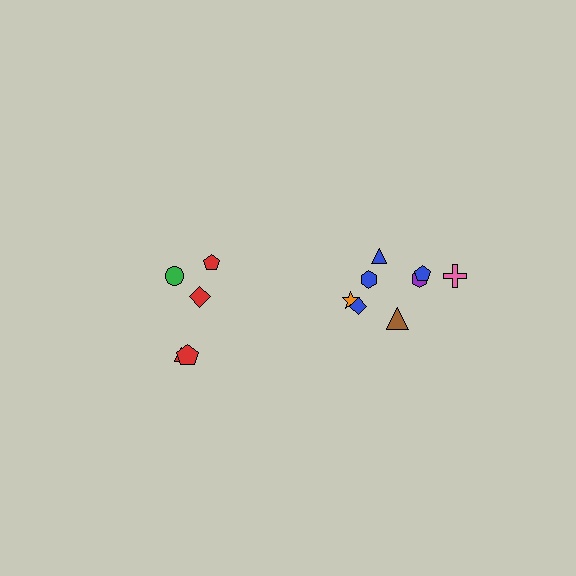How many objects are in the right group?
There are 8 objects.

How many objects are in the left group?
There are 5 objects.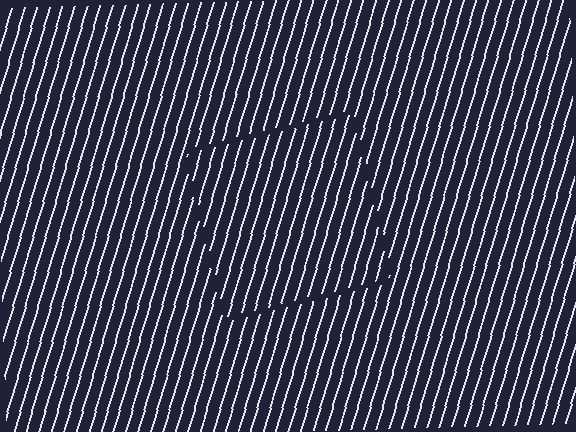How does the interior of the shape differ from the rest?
The interior of the shape contains the same grating, shifted by half a period — the contour is defined by the phase discontinuity where line-ends from the inner and outer gratings abut.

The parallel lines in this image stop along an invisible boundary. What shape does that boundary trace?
An illusory square. The interior of the shape contains the same grating, shifted by half a period — the contour is defined by the phase discontinuity where line-ends from the inner and outer gratings abut.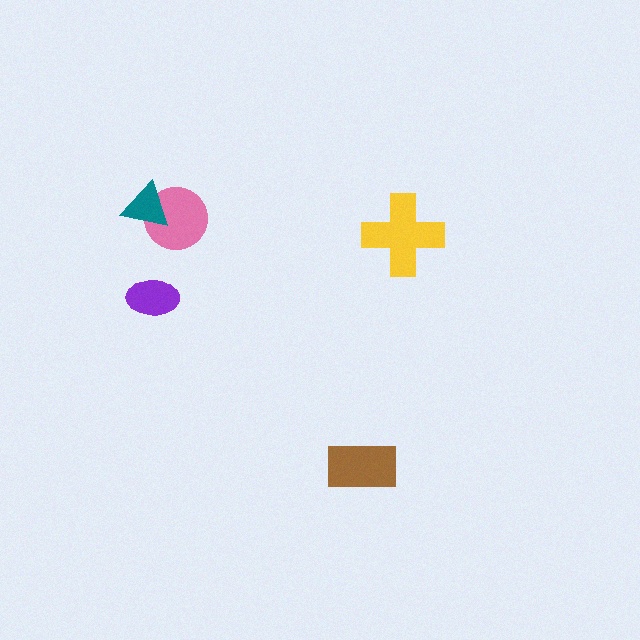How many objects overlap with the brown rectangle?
0 objects overlap with the brown rectangle.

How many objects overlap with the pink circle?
1 object overlaps with the pink circle.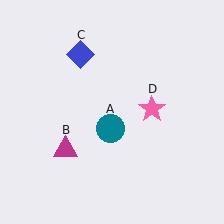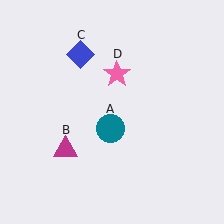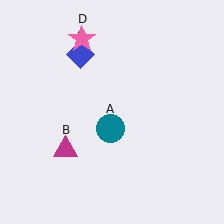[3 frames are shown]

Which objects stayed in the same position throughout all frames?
Teal circle (object A) and magenta triangle (object B) and blue diamond (object C) remained stationary.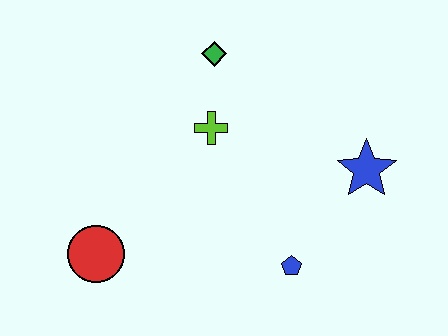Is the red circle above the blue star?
No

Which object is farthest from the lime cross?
The red circle is farthest from the lime cross.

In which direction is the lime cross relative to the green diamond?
The lime cross is below the green diamond.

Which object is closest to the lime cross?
The green diamond is closest to the lime cross.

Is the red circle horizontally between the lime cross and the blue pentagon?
No